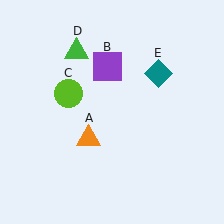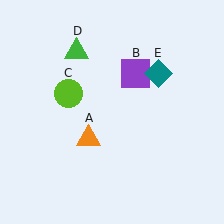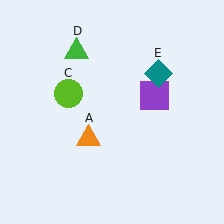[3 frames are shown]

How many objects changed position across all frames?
1 object changed position: purple square (object B).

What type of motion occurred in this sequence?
The purple square (object B) rotated clockwise around the center of the scene.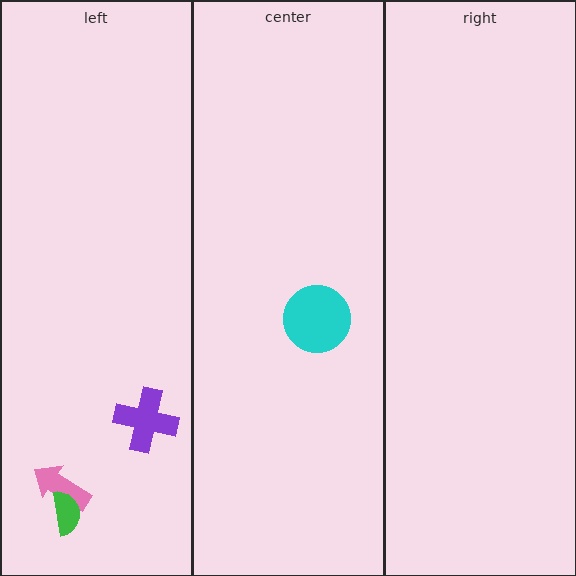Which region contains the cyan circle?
The center region.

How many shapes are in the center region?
1.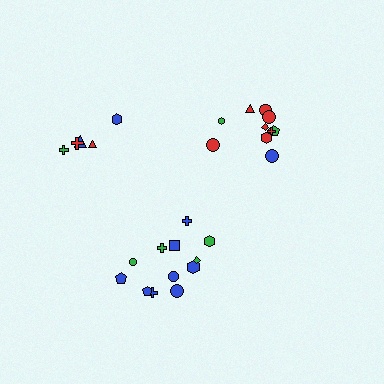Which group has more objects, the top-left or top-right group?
The top-right group.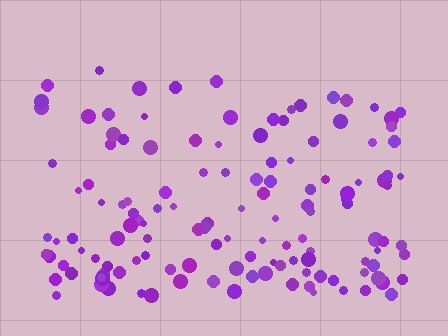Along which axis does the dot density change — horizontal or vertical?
Vertical.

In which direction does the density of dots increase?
From top to bottom, with the bottom side densest.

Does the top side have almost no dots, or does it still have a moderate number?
Still a moderate number, just noticeably fewer than the bottom.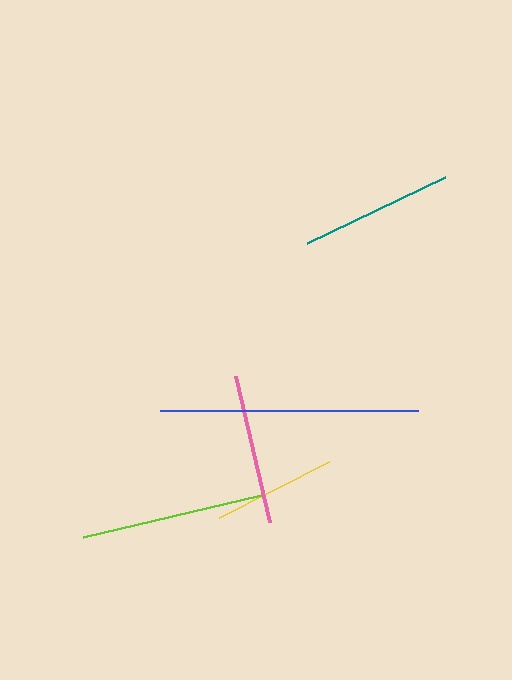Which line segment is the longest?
The blue line is the longest at approximately 258 pixels.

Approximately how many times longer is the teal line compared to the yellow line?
The teal line is approximately 1.2 times the length of the yellow line.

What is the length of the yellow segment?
The yellow segment is approximately 123 pixels long.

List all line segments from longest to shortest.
From longest to shortest: blue, lime, teal, pink, yellow.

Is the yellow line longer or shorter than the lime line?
The lime line is longer than the yellow line.